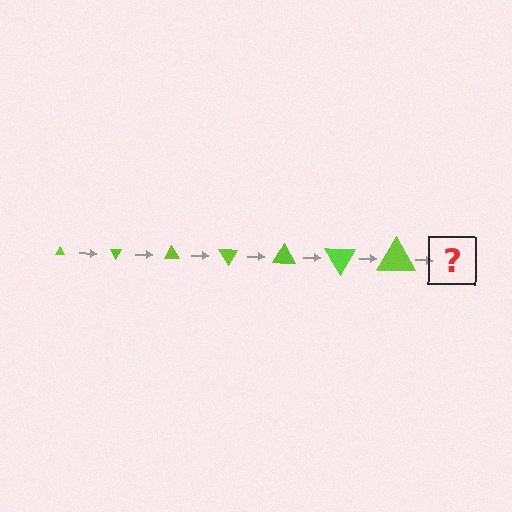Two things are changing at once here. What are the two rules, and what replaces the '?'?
The two rules are that the triangle grows larger each step and it rotates 60 degrees each step. The '?' should be a triangle, larger than the previous one and rotated 420 degrees from the start.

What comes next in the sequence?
The next element should be a triangle, larger than the previous one and rotated 420 degrees from the start.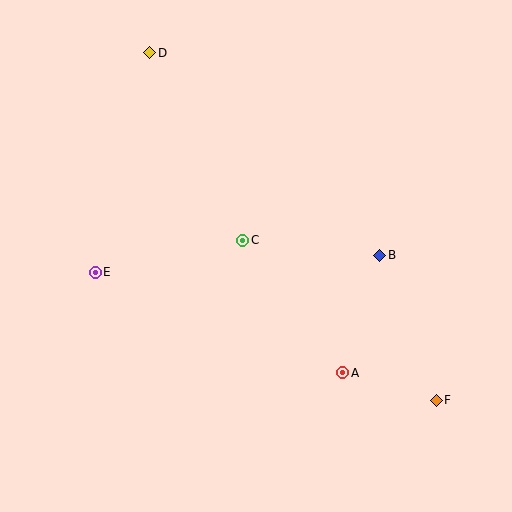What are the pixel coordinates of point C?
Point C is at (243, 240).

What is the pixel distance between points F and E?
The distance between F and E is 364 pixels.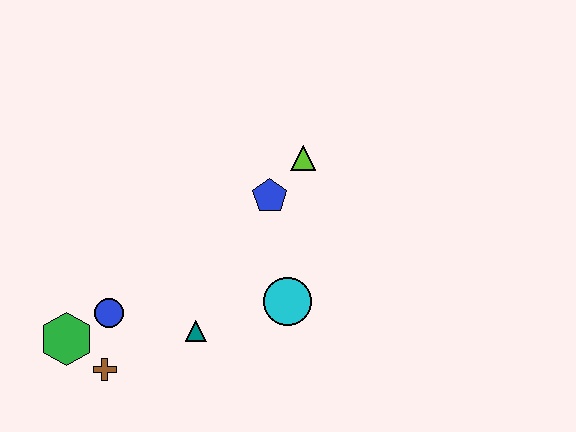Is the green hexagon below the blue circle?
Yes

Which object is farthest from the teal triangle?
The lime triangle is farthest from the teal triangle.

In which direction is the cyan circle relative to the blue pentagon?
The cyan circle is below the blue pentagon.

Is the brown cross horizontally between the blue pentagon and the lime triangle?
No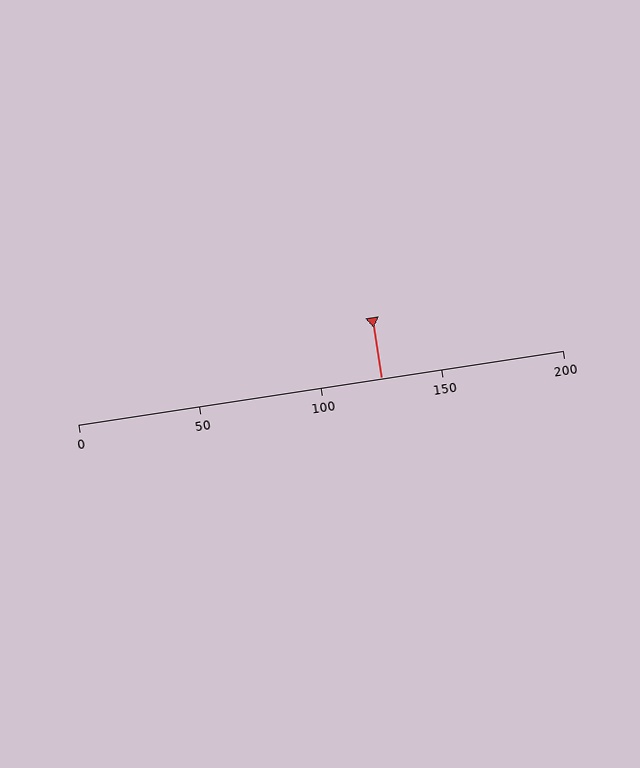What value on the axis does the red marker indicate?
The marker indicates approximately 125.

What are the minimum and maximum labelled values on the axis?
The axis runs from 0 to 200.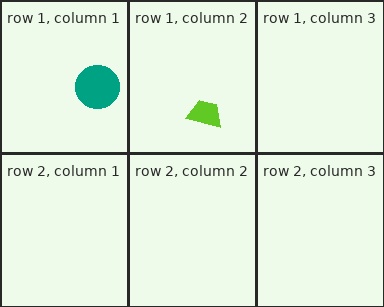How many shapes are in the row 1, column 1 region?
2.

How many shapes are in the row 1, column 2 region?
1.